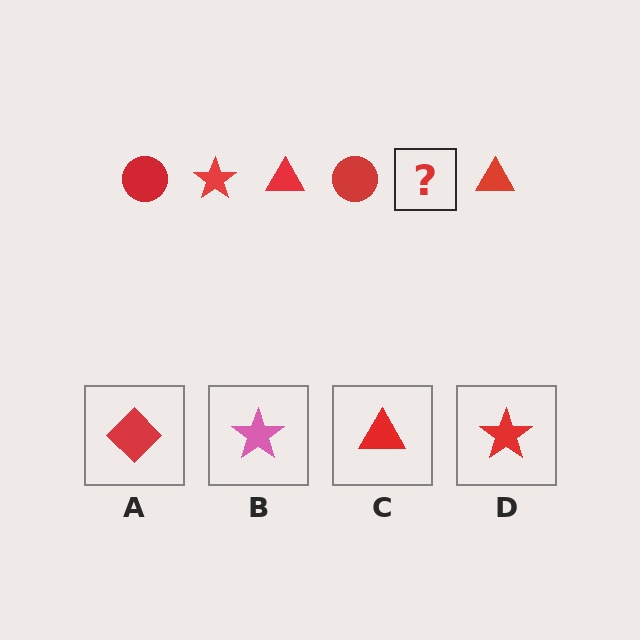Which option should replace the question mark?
Option D.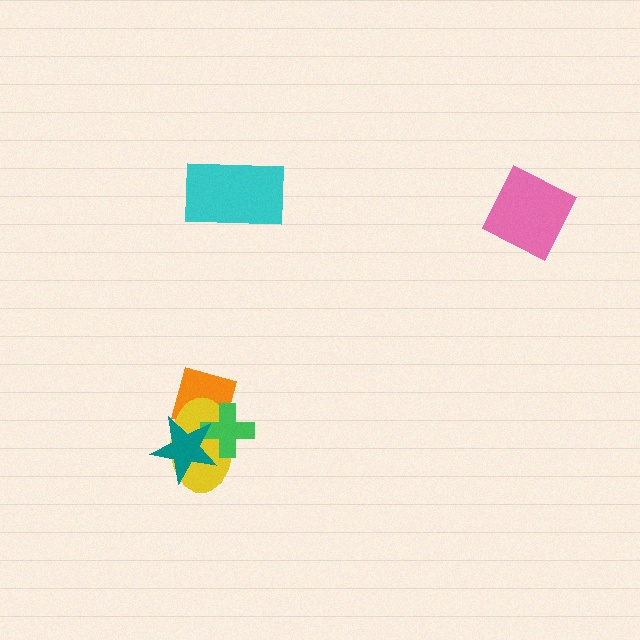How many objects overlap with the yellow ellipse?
3 objects overlap with the yellow ellipse.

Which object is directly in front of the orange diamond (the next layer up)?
The yellow ellipse is directly in front of the orange diamond.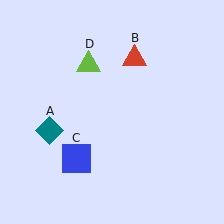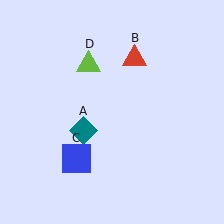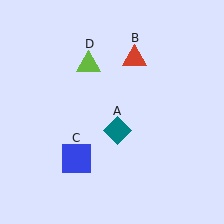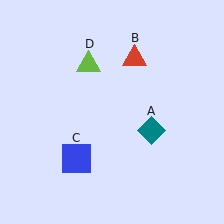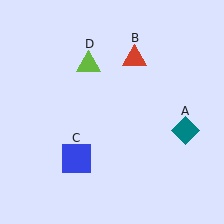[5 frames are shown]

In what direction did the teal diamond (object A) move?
The teal diamond (object A) moved right.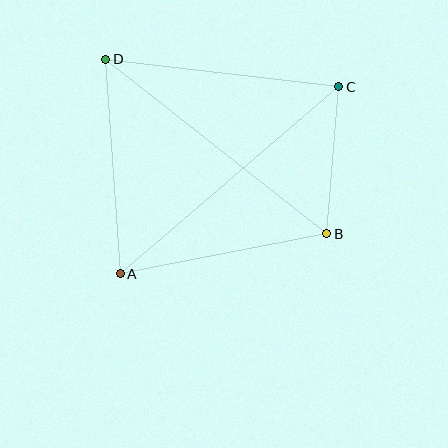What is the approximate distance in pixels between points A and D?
The distance between A and D is approximately 215 pixels.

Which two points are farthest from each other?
Points A and C are farthest from each other.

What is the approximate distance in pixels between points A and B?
The distance between A and B is approximately 210 pixels.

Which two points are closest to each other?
Points B and C are closest to each other.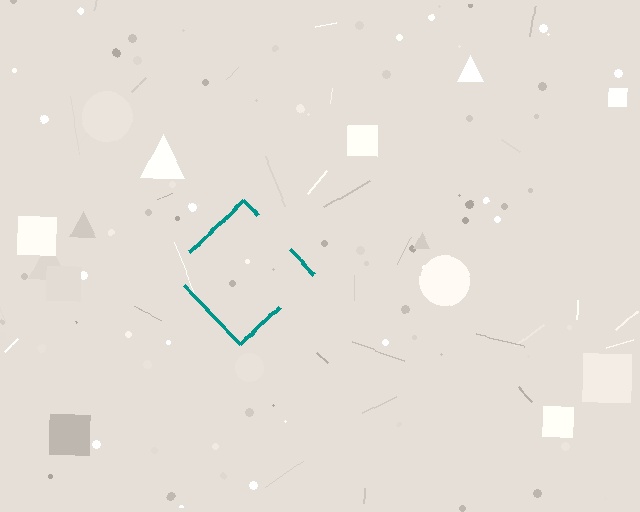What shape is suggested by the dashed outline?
The dashed outline suggests a diamond.